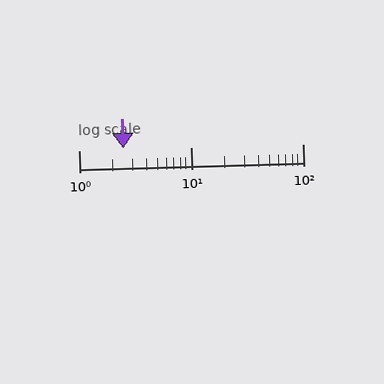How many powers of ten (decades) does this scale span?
The scale spans 2 decades, from 1 to 100.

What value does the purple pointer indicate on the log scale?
The pointer indicates approximately 2.5.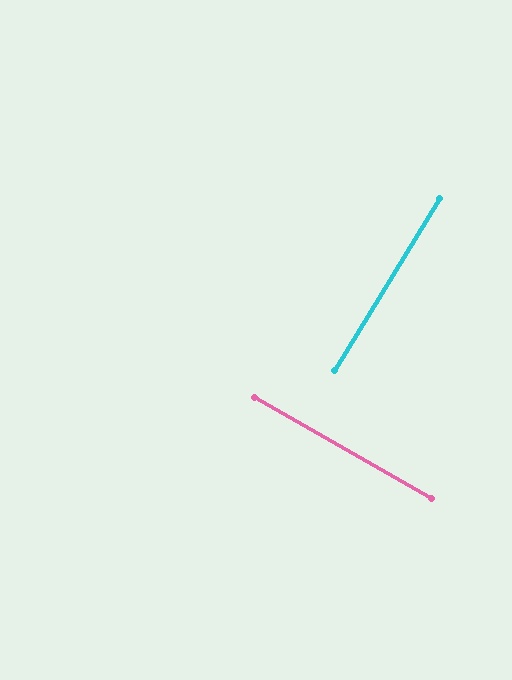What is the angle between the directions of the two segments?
Approximately 88 degrees.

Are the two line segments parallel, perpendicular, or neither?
Perpendicular — they meet at approximately 88°.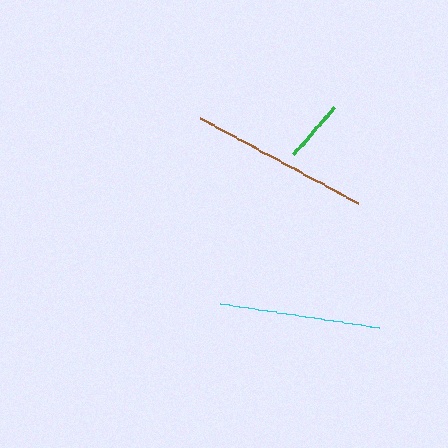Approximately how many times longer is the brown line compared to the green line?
The brown line is approximately 2.9 times the length of the green line.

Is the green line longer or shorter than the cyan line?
The cyan line is longer than the green line.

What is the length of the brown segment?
The brown segment is approximately 180 pixels long.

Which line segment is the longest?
The brown line is the longest at approximately 180 pixels.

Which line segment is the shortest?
The green line is the shortest at approximately 63 pixels.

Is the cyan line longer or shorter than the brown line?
The brown line is longer than the cyan line.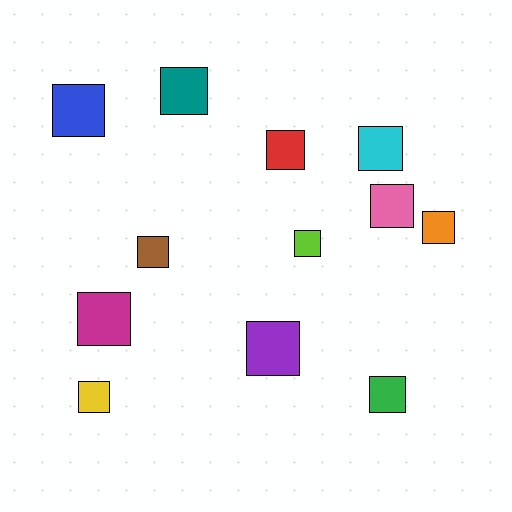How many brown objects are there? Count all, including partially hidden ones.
There is 1 brown object.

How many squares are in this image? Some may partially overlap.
There are 12 squares.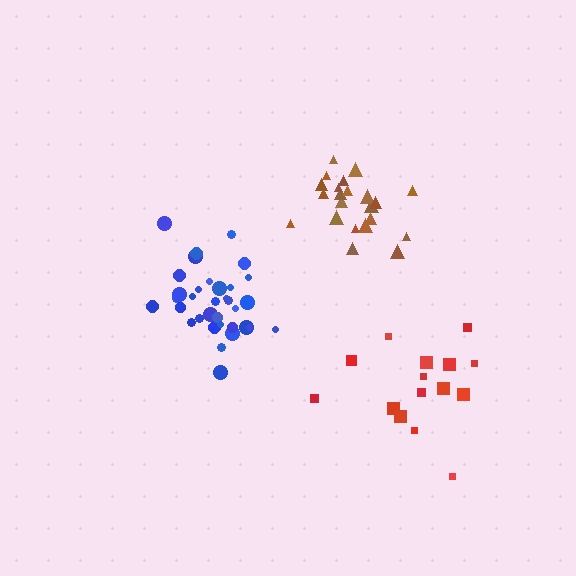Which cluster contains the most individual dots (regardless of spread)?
Blue (34).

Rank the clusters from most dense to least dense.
blue, brown, red.